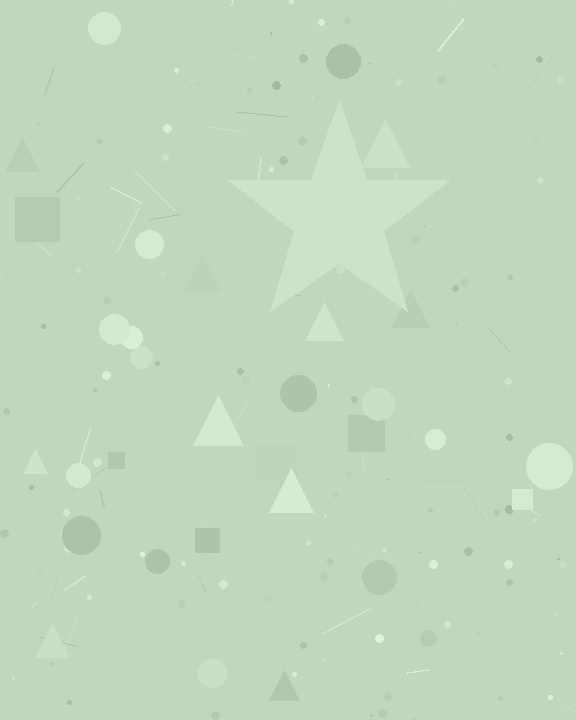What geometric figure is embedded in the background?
A star is embedded in the background.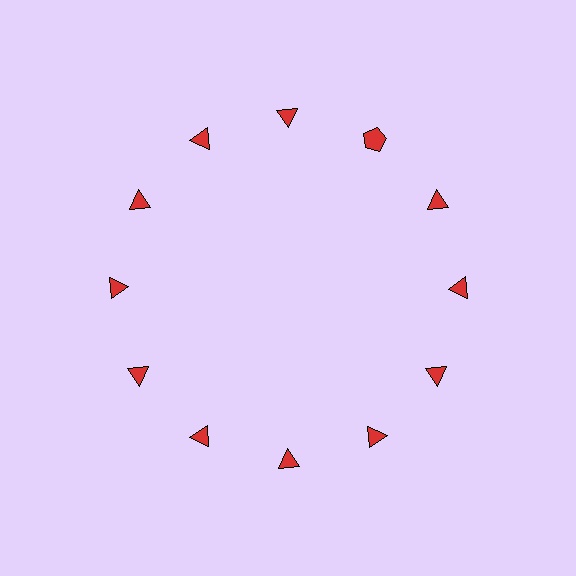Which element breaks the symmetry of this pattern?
The red pentagon at roughly the 1 o'clock position breaks the symmetry. All other shapes are red triangles.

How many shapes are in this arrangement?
There are 12 shapes arranged in a ring pattern.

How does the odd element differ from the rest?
It has a different shape: pentagon instead of triangle.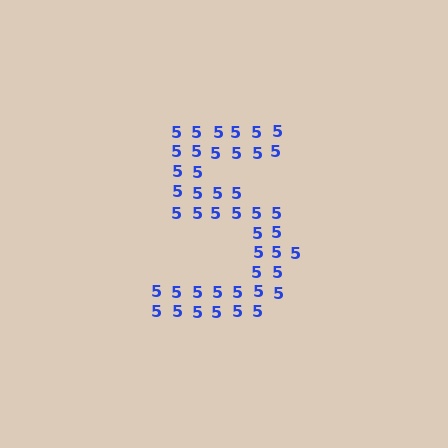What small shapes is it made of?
It is made of small digit 5's.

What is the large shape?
The large shape is the digit 5.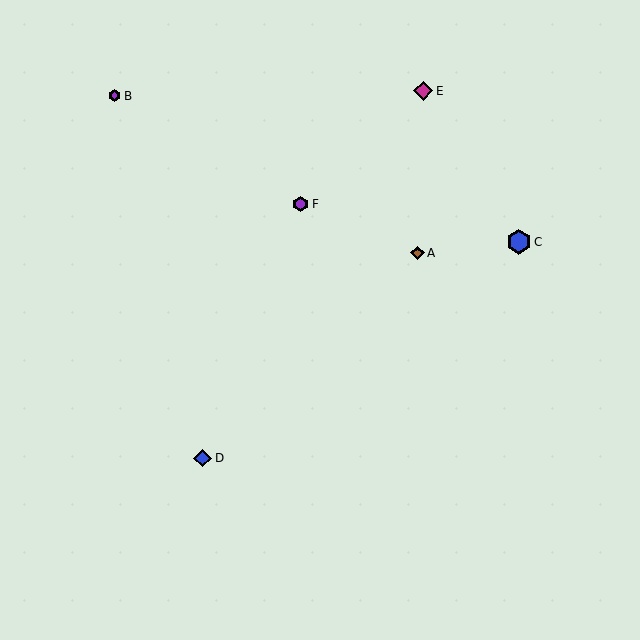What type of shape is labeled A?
Shape A is a brown diamond.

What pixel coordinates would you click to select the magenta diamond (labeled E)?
Click at (423, 91) to select the magenta diamond E.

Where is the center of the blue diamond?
The center of the blue diamond is at (203, 458).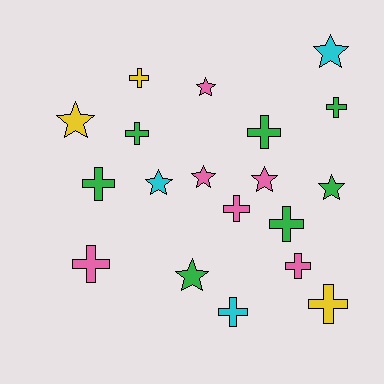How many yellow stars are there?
There is 1 yellow star.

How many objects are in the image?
There are 19 objects.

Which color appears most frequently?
Green, with 7 objects.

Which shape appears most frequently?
Cross, with 11 objects.